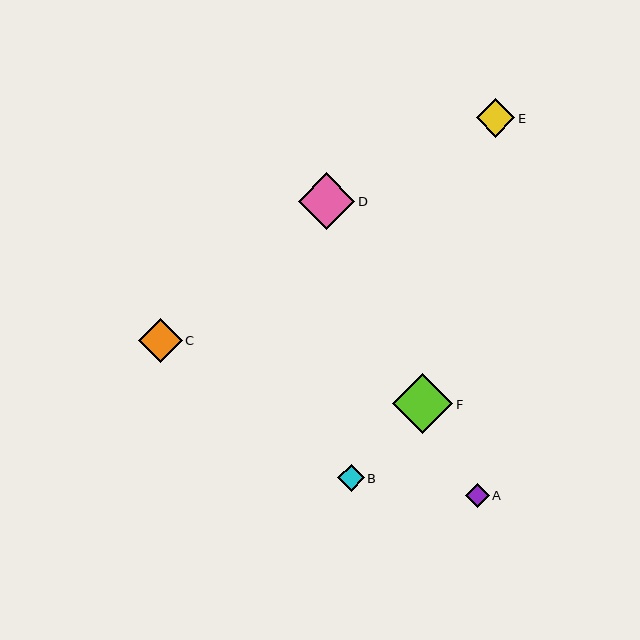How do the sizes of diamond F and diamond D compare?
Diamond F and diamond D are approximately the same size.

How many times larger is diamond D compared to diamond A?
Diamond D is approximately 2.4 times the size of diamond A.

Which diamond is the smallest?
Diamond A is the smallest with a size of approximately 24 pixels.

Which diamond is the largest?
Diamond F is the largest with a size of approximately 60 pixels.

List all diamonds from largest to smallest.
From largest to smallest: F, D, C, E, B, A.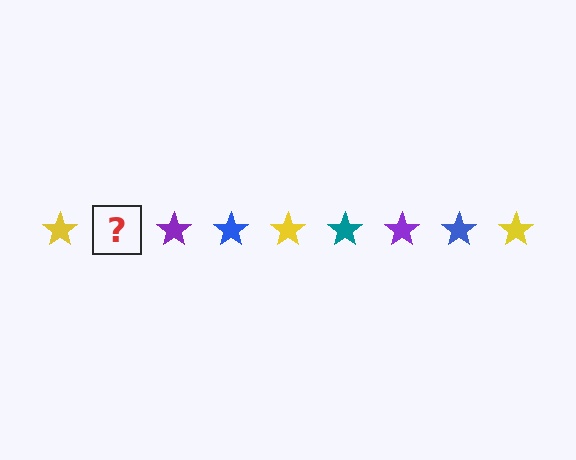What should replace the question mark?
The question mark should be replaced with a teal star.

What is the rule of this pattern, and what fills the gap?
The rule is that the pattern cycles through yellow, teal, purple, blue stars. The gap should be filled with a teal star.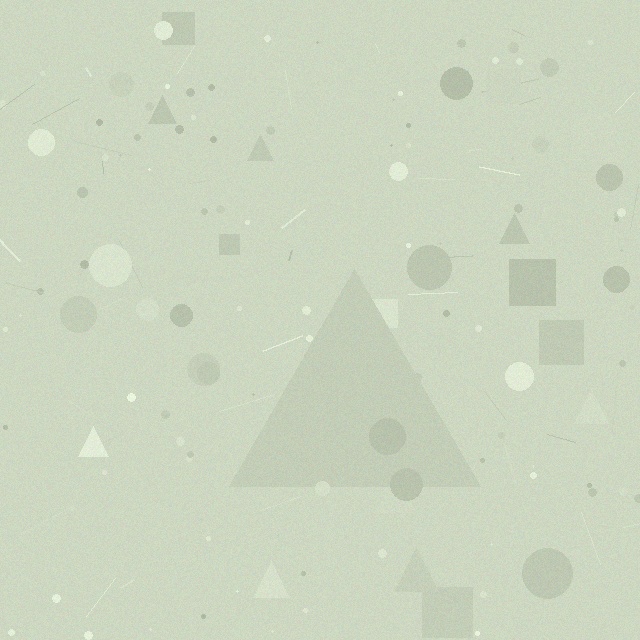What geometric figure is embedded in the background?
A triangle is embedded in the background.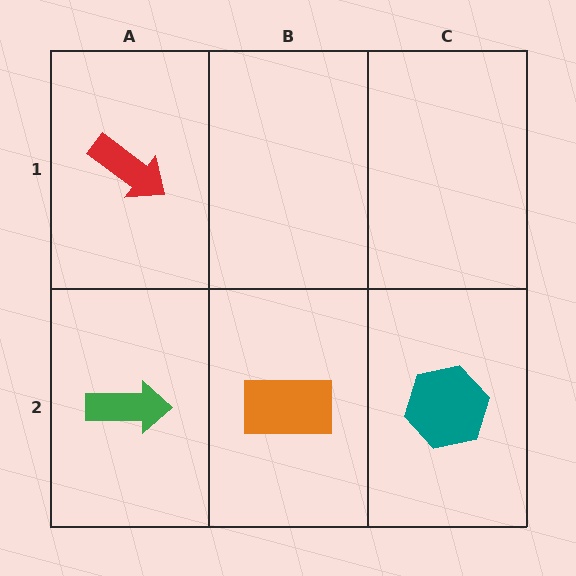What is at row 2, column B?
An orange rectangle.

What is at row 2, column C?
A teal hexagon.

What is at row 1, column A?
A red arrow.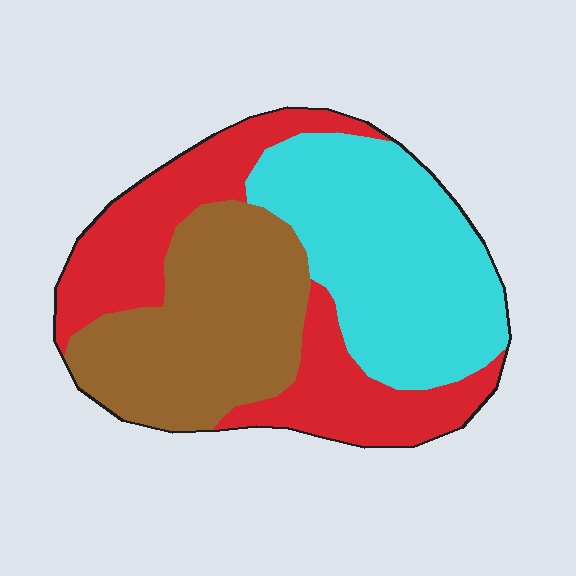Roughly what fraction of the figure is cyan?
Cyan takes up between a quarter and a half of the figure.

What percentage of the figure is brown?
Brown covers roughly 30% of the figure.